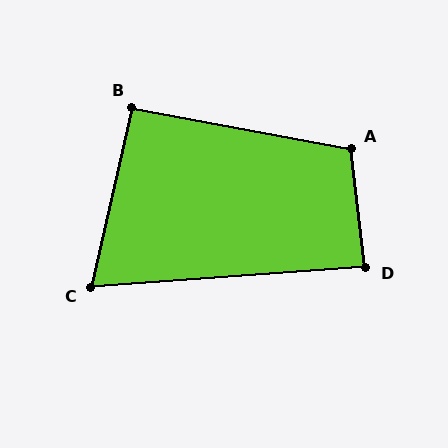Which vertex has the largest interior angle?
A, at approximately 107 degrees.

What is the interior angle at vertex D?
Approximately 87 degrees (approximately right).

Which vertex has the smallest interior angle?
C, at approximately 73 degrees.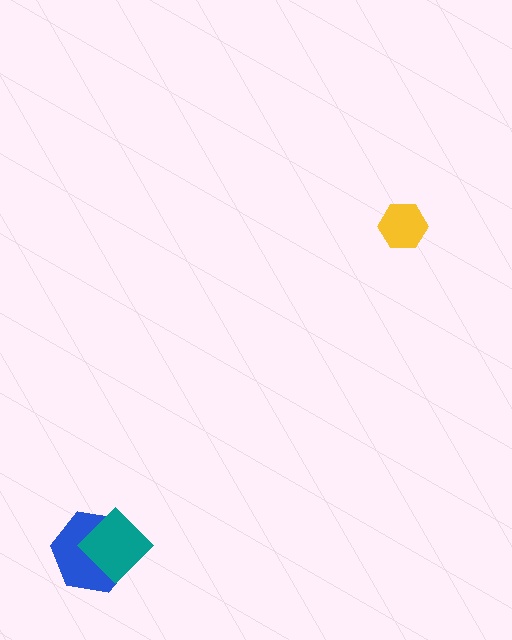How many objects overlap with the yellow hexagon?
0 objects overlap with the yellow hexagon.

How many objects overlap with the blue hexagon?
1 object overlaps with the blue hexagon.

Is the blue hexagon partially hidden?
Yes, it is partially covered by another shape.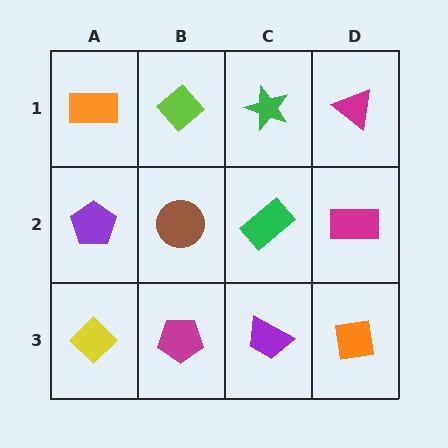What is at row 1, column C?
A green star.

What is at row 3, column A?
A yellow diamond.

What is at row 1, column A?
An orange rectangle.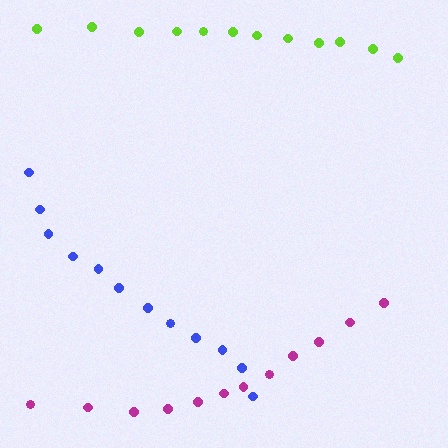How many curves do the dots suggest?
There are 3 distinct paths.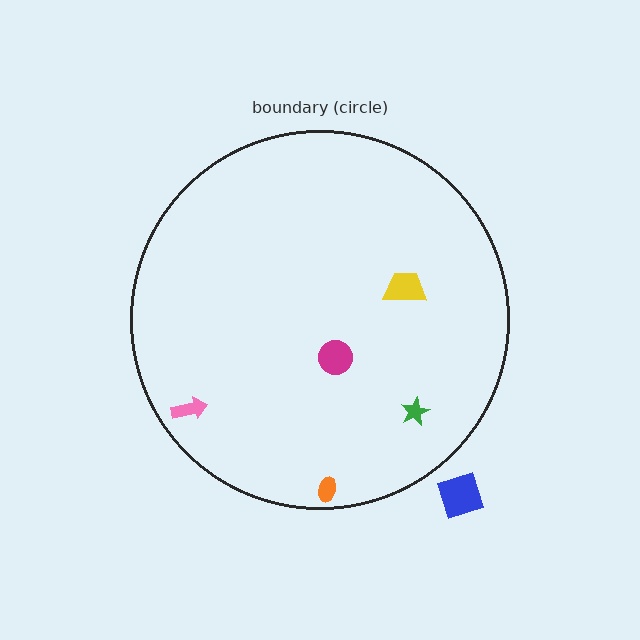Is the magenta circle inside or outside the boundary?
Inside.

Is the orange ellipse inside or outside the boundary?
Inside.